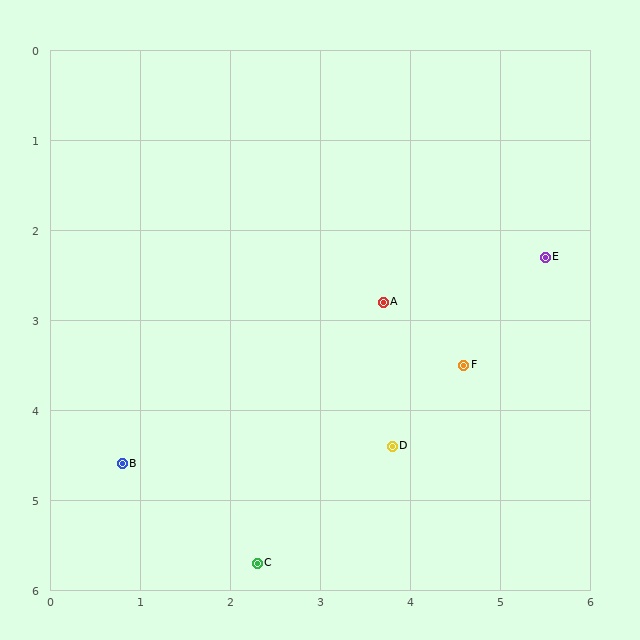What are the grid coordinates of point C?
Point C is at approximately (2.3, 5.7).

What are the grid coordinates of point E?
Point E is at approximately (5.5, 2.3).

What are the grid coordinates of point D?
Point D is at approximately (3.8, 4.4).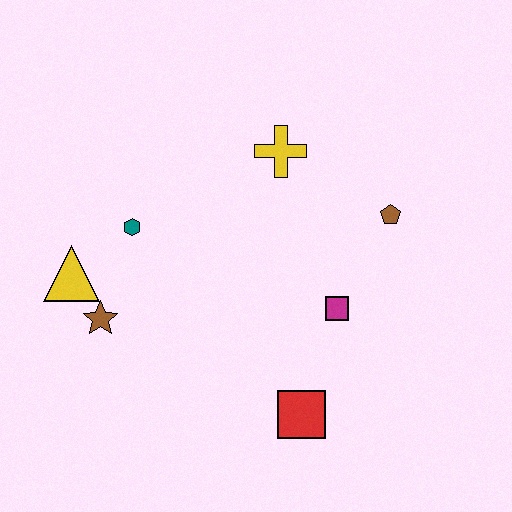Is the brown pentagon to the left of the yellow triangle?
No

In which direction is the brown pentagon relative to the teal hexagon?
The brown pentagon is to the right of the teal hexagon.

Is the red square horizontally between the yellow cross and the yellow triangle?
No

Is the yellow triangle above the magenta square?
Yes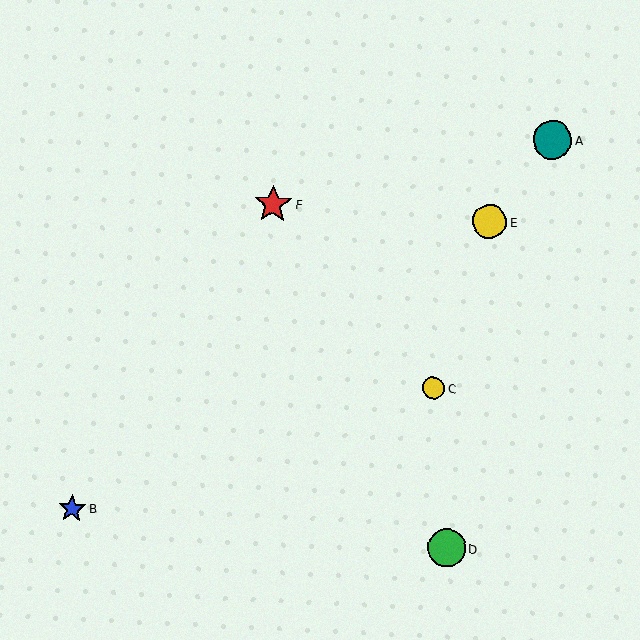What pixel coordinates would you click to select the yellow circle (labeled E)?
Click at (490, 222) to select the yellow circle E.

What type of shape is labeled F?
Shape F is a red star.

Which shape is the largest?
The red star (labeled F) is the largest.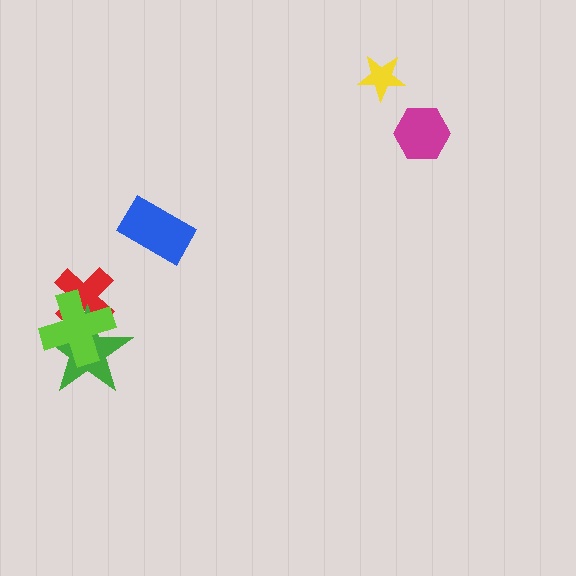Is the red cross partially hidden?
Yes, it is partially covered by another shape.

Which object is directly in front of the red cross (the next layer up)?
The green star is directly in front of the red cross.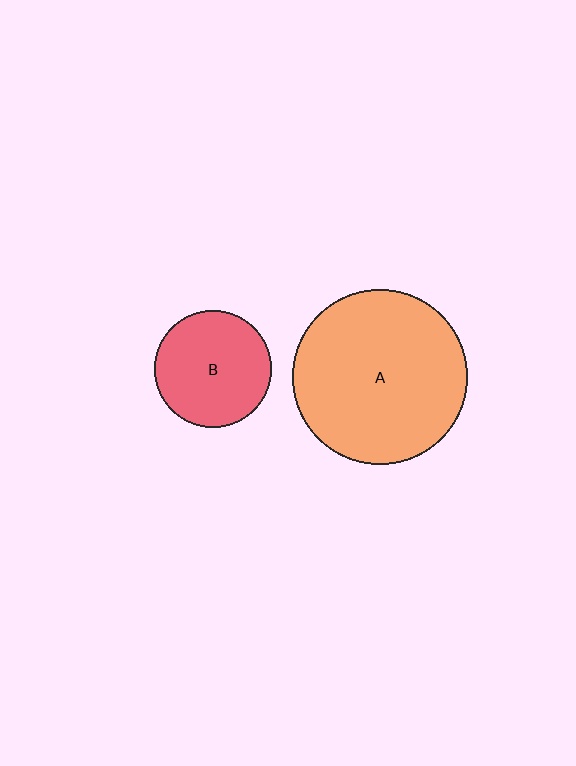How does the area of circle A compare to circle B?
Approximately 2.2 times.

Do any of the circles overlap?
No, none of the circles overlap.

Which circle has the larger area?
Circle A (orange).